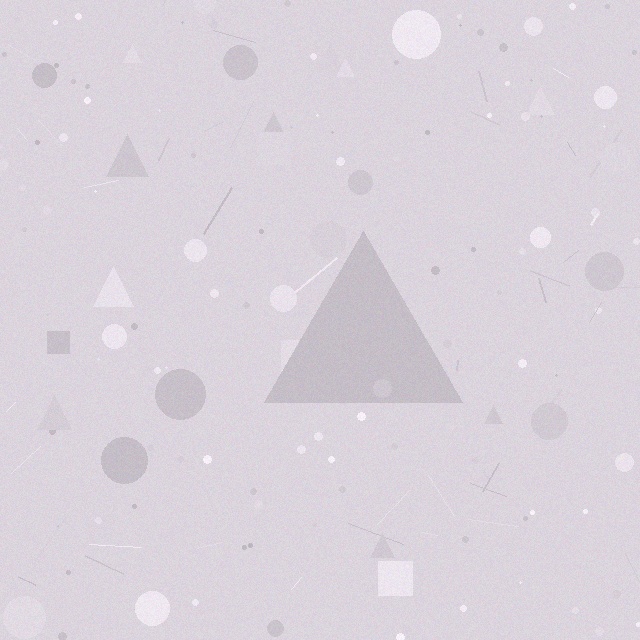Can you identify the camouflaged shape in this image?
The camouflaged shape is a triangle.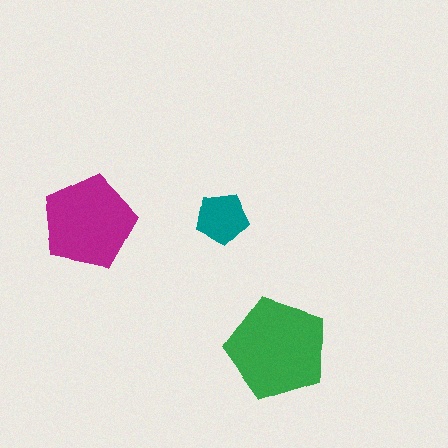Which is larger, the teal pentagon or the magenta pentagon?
The magenta one.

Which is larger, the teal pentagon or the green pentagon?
The green one.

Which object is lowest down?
The green pentagon is bottommost.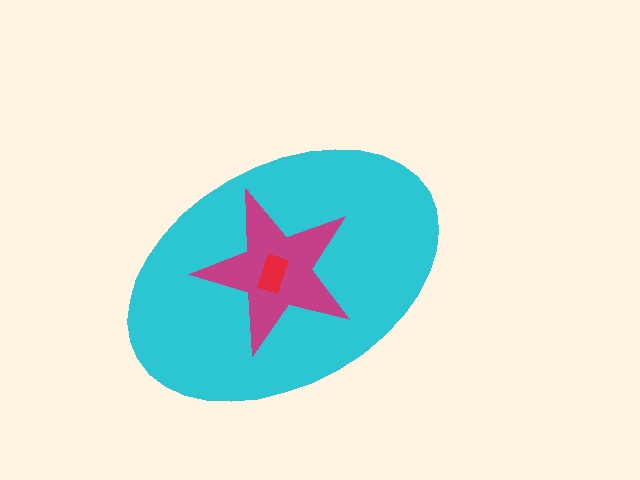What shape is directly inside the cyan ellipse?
The magenta star.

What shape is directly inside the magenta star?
The red rectangle.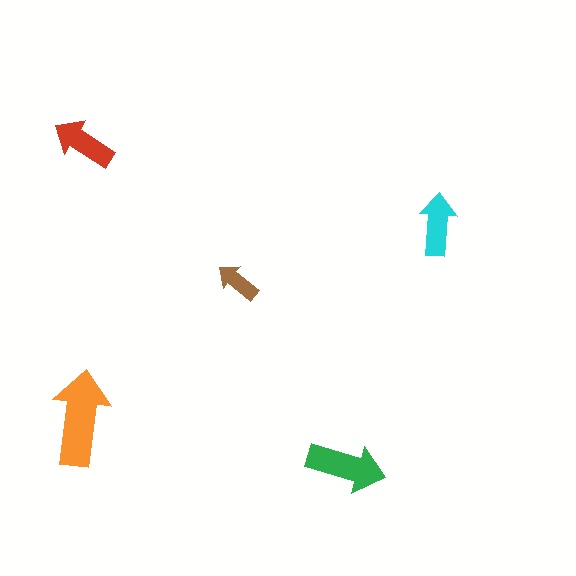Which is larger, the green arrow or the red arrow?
The green one.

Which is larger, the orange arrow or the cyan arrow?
The orange one.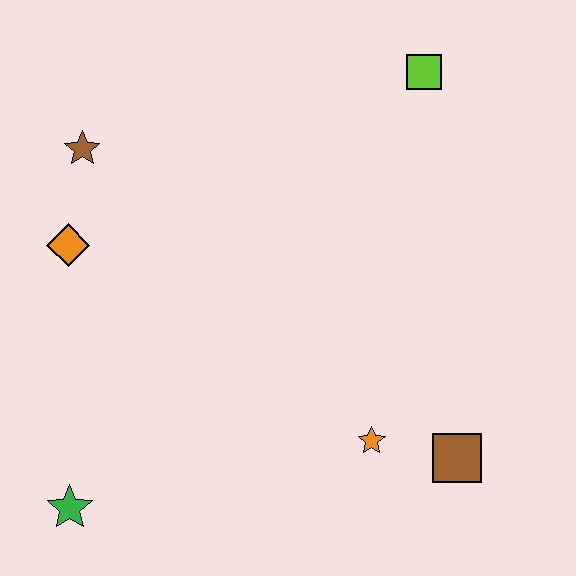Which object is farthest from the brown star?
The brown square is farthest from the brown star.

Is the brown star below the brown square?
No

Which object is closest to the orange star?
The brown square is closest to the orange star.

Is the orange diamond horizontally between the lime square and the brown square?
No